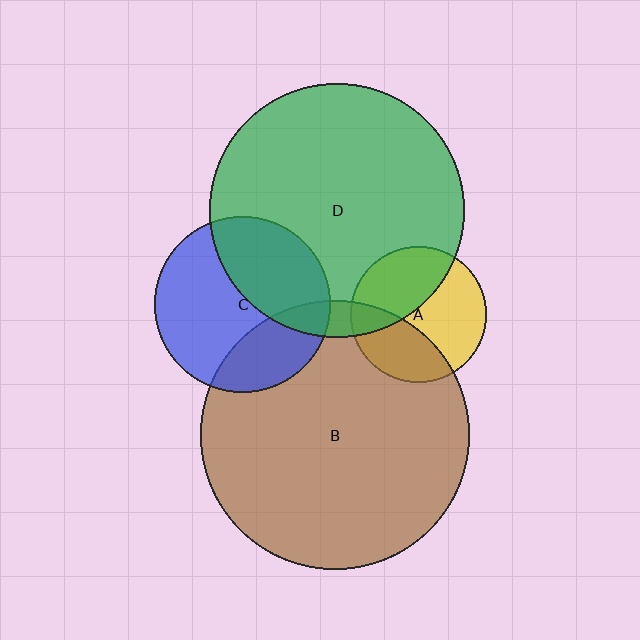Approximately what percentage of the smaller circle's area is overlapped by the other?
Approximately 40%.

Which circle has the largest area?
Circle B (brown).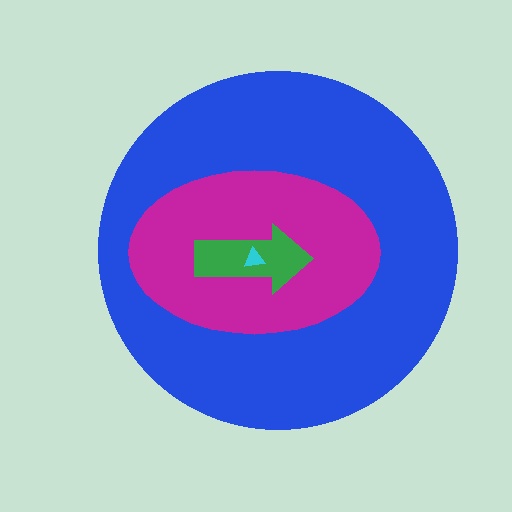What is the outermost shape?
The blue circle.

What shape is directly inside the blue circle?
The magenta ellipse.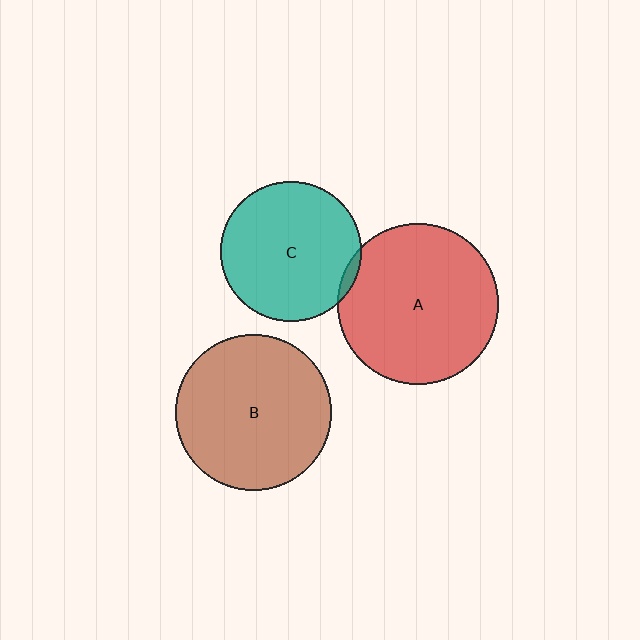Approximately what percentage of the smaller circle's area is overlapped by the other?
Approximately 5%.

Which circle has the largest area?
Circle A (red).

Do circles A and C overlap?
Yes.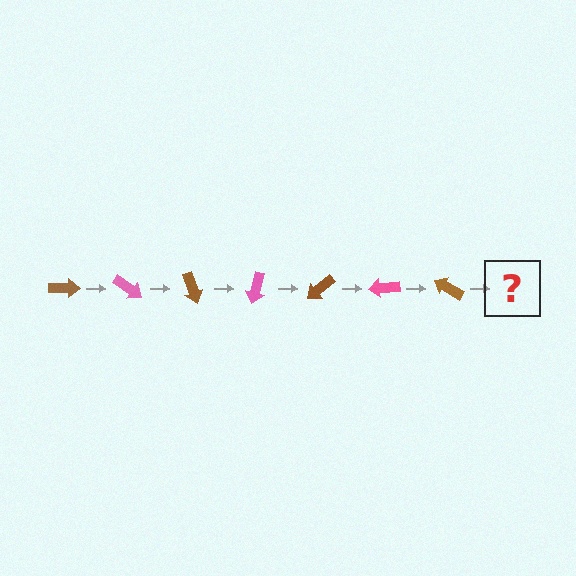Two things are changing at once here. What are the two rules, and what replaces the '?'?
The two rules are that it rotates 35 degrees each step and the color cycles through brown and pink. The '?' should be a pink arrow, rotated 245 degrees from the start.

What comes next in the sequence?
The next element should be a pink arrow, rotated 245 degrees from the start.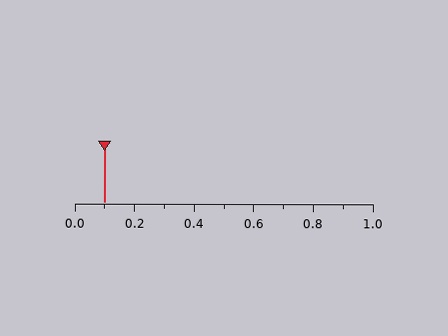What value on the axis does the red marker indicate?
The marker indicates approximately 0.1.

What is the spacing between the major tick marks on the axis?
The major ticks are spaced 0.2 apart.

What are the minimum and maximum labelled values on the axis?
The axis runs from 0.0 to 1.0.